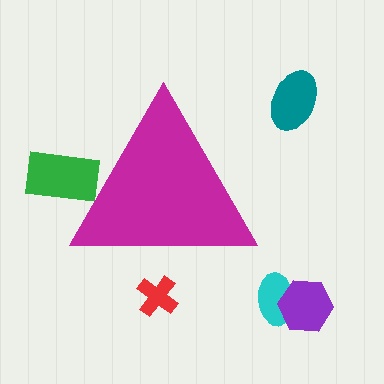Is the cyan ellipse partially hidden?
No, the cyan ellipse is fully visible.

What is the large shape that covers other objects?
A magenta triangle.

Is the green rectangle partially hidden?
Yes, the green rectangle is partially hidden behind the magenta triangle.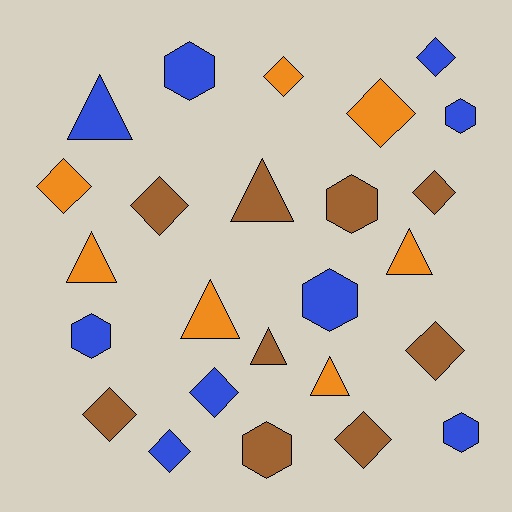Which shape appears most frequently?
Diamond, with 11 objects.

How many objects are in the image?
There are 25 objects.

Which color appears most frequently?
Blue, with 9 objects.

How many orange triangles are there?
There are 4 orange triangles.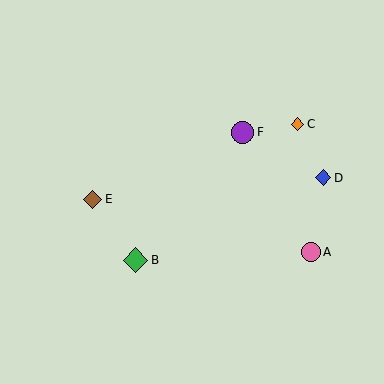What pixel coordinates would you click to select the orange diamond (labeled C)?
Click at (297, 124) to select the orange diamond C.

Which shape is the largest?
The green diamond (labeled B) is the largest.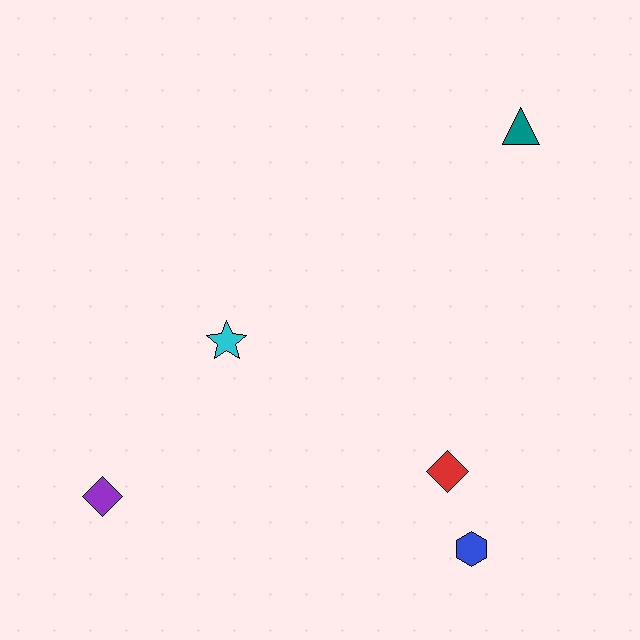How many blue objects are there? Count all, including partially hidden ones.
There is 1 blue object.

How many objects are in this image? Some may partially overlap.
There are 5 objects.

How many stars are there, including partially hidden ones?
There is 1 star.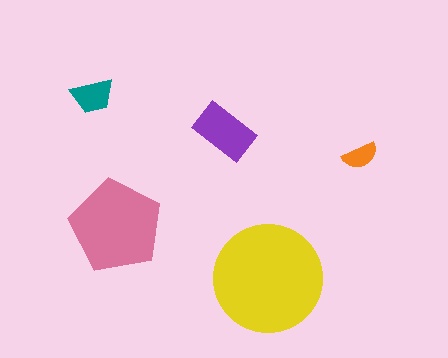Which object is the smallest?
The orange semicircle.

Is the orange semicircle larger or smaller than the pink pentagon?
Smaller.